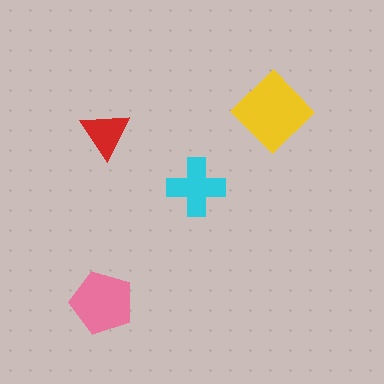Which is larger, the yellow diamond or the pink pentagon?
The yellow diamond.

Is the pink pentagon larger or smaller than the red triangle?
Larger.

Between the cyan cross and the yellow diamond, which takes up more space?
The yellow diamond.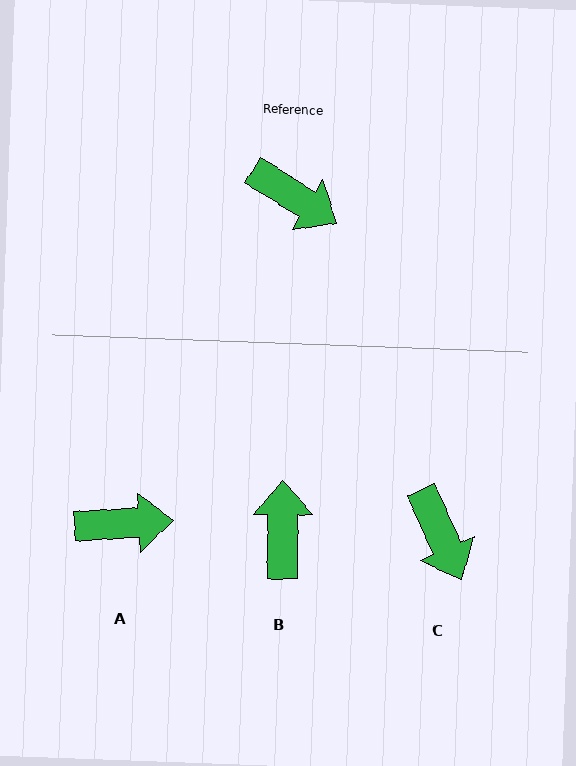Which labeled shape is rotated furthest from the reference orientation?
B, about 121 degrees away.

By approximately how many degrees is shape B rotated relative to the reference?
Approximately 121 degrees counter-clockwise.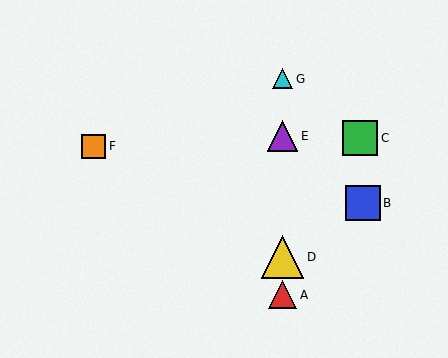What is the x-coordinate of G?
Object G is at x≈283.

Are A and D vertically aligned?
Yes, both are at x≈283.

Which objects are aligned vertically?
Objects A, D, E, G are aligned vertically.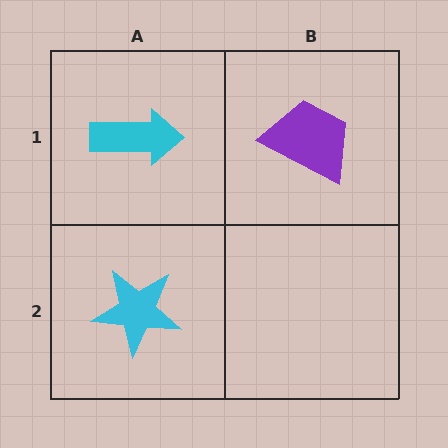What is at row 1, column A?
A cyan arrow.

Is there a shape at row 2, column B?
No, that cell is empty.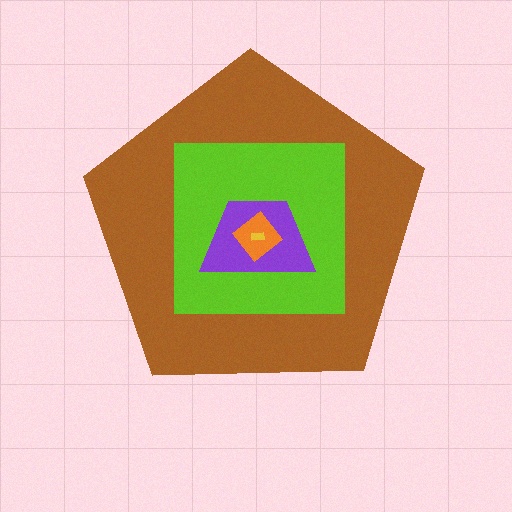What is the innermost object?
The yellow rectangle.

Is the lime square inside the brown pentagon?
Yes.